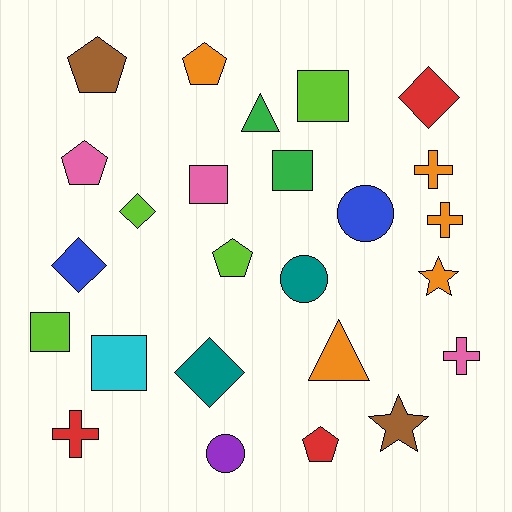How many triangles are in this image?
There are 2 triangles.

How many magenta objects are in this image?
There are no magenta objects.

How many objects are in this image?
There are 25 objects.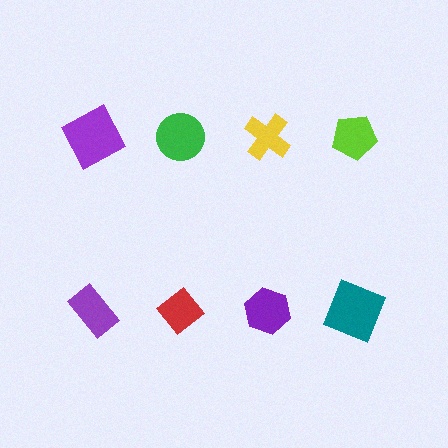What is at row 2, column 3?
A purple hexagon.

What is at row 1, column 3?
A yellow cross.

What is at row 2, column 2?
A red diamond.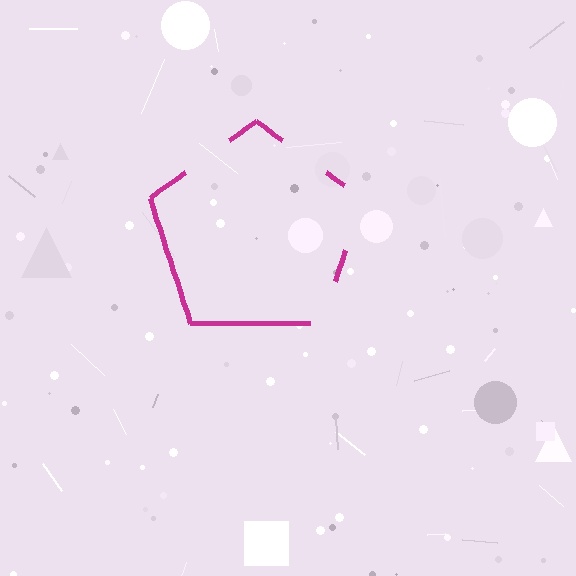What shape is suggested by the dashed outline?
The dashed outline suggests a pentagon.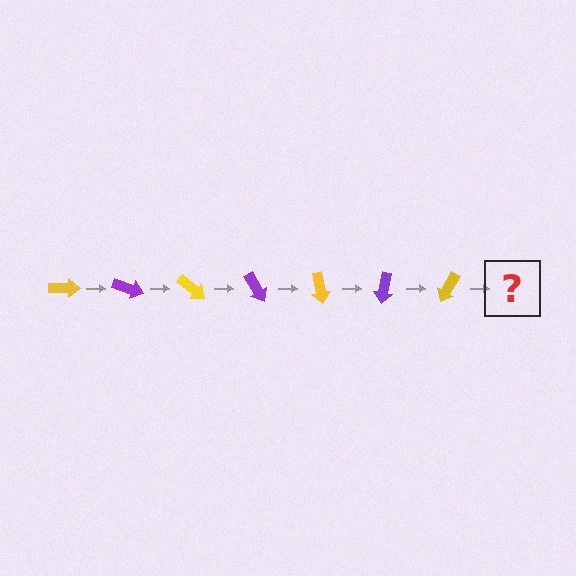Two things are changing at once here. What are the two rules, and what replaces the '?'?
The two rules are that it rotates 20 degrees each step and the color cycles through yellow and purple. The '?' should be a purple arrow, rotated 140 degrees from the start.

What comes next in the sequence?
The next element should be a purple arrow, rotated 140 degrees from the start.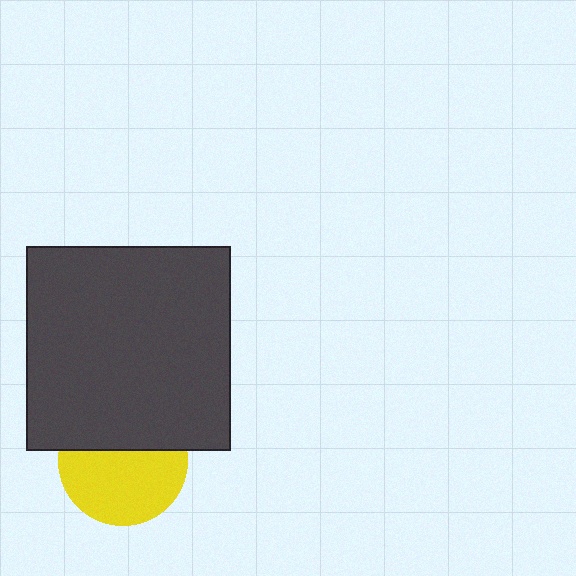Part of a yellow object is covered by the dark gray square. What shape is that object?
It is a circle.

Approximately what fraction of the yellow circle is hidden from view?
Roughly 41% of the yellow circle is hidden behind the dark gray square.